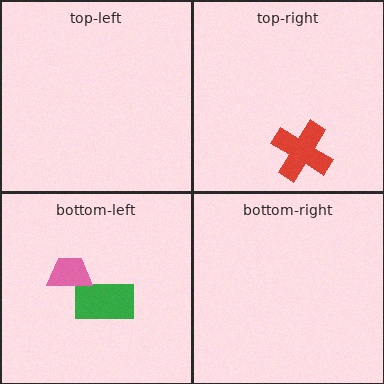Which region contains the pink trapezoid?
The bottom-left region.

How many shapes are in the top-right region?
1.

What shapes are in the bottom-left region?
The green rectangle, the pink trapezoid.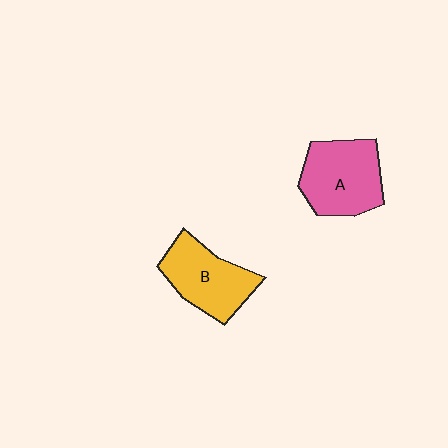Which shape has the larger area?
Shape A (pink).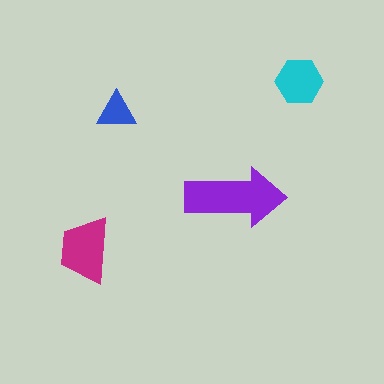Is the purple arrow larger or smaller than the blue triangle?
Larger.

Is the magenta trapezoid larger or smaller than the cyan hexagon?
Larger.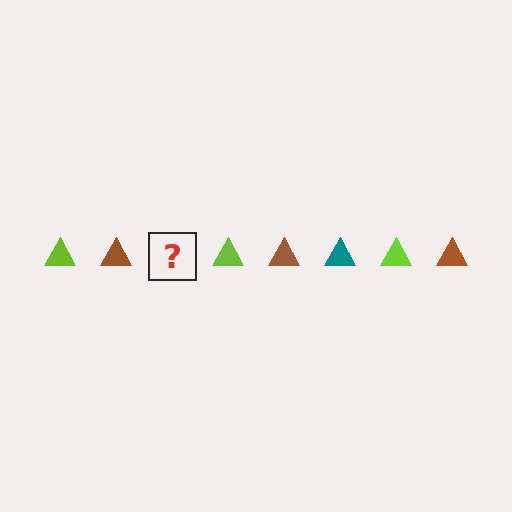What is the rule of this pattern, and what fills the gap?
The rule is that the pattern cycles through lime, brown, teal triangles. The gap should be filled with a teal triangle.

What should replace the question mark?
The question mark should be replaced with a teal triangle.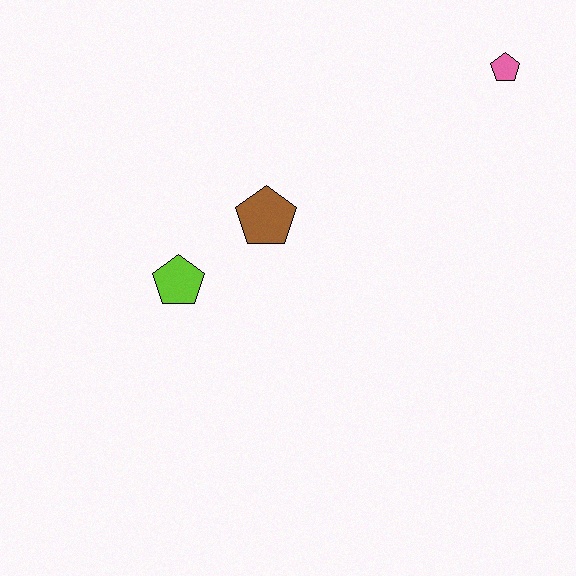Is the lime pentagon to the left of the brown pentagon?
Yes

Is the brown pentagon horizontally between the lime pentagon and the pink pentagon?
Yes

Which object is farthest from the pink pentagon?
The lime pentagon is farthest from the pink pentagon.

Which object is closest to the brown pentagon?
The lime pentagon is closest to the brown pentagon.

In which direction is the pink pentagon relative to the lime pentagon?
The pink pentagon is to the right of the lime pentagon.